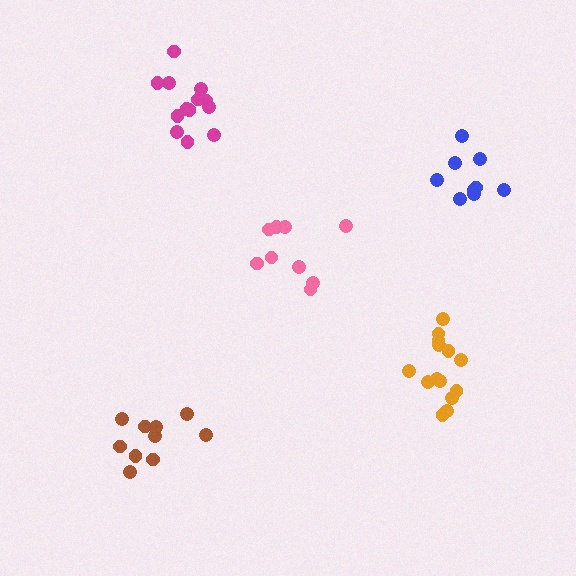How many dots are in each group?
Group 1: 9 dots, Group 2: 10 dots, Group 3: 14 dots, Group 4: 13 dots, Group 5: 9 dots (55 total).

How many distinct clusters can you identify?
There are 5 distinct clusters.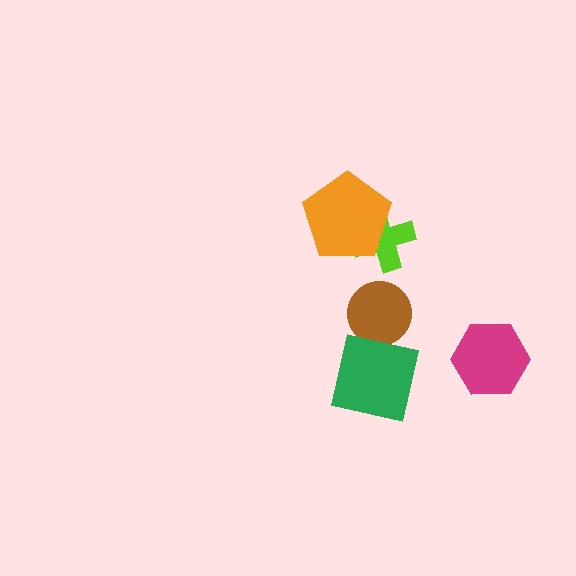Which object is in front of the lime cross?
The orange pentagon is in front of the lime cross.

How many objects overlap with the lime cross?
1 object overlaps with the lime cross.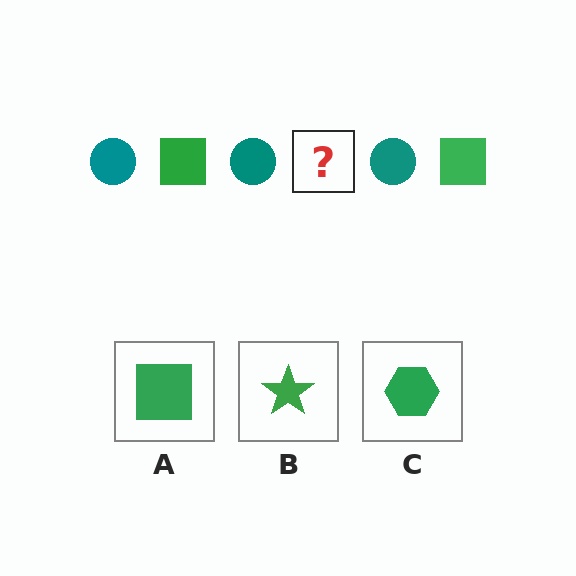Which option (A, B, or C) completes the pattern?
A.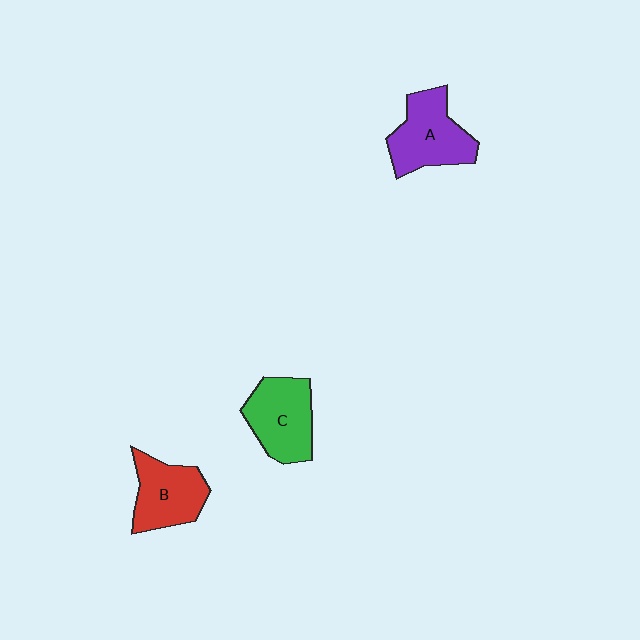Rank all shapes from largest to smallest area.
From largest to smallest: A (purple), C (green), B (red).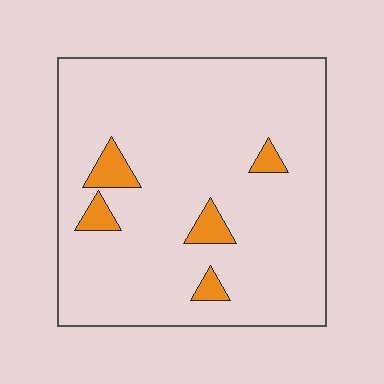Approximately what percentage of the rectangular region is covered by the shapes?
Approximately 5%.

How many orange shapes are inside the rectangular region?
5.